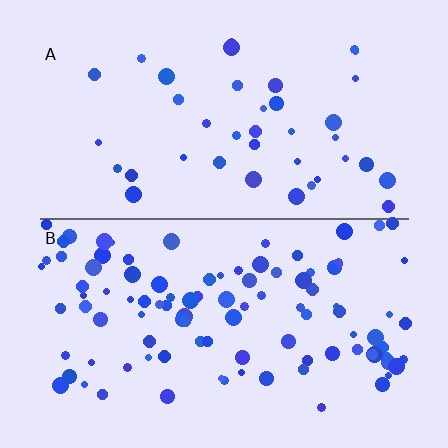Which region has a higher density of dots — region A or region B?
B (the bottom).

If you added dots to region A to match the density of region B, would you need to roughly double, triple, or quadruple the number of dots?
Approximately triple.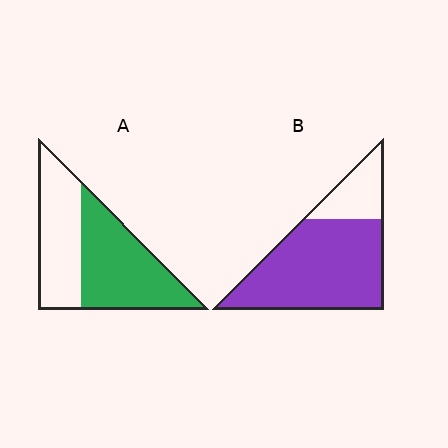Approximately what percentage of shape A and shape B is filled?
A is approximately 55% and B is approximately 80%.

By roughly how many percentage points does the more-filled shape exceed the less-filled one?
By roughly 20 percentage points (B over A).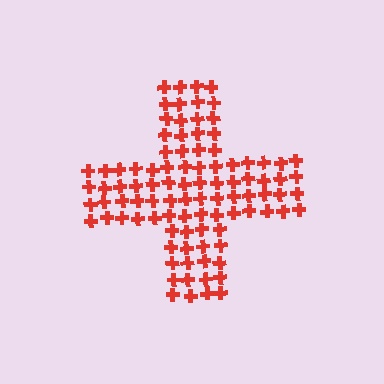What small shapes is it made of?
It is made of small crosses.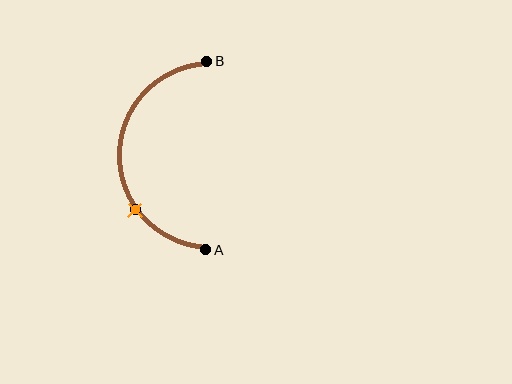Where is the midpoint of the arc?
The arc midpoint is the point on the curve farthest from the straight line joining A and B. It sits to the left of that line.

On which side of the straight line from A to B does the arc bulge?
The arc bulges to the left of the straight line connecting A and B.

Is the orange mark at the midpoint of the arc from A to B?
No. The orange mark lies on the arc but is closer to endpoint A. The arc midpoint would be at the point on the curve equidistant along the arc from both A and B.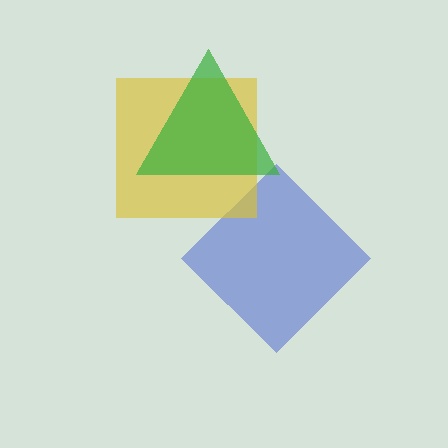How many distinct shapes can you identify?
There are 3 distinct shapes: a blue diamond, a yellow square, a green triangle.